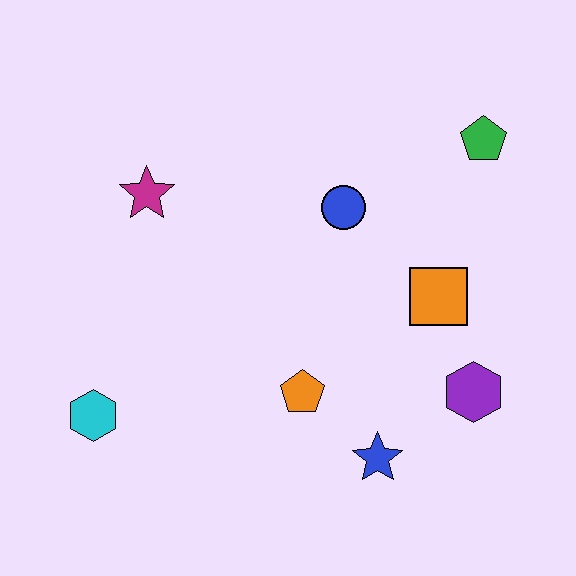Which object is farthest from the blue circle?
The cyan hexagon is farthest from the blue circle.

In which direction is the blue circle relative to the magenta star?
The blue circle is to the right of the magenta star.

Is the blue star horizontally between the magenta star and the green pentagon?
Yes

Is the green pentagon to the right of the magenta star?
Yes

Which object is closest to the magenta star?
The blue circle is closest to the magenta star.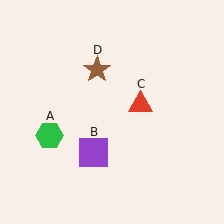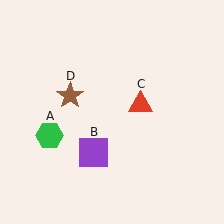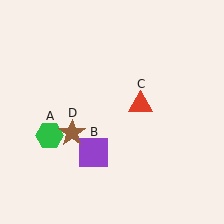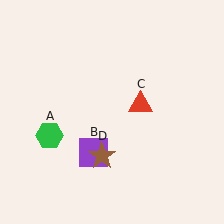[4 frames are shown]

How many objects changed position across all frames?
1 object changed position: brown star (object D).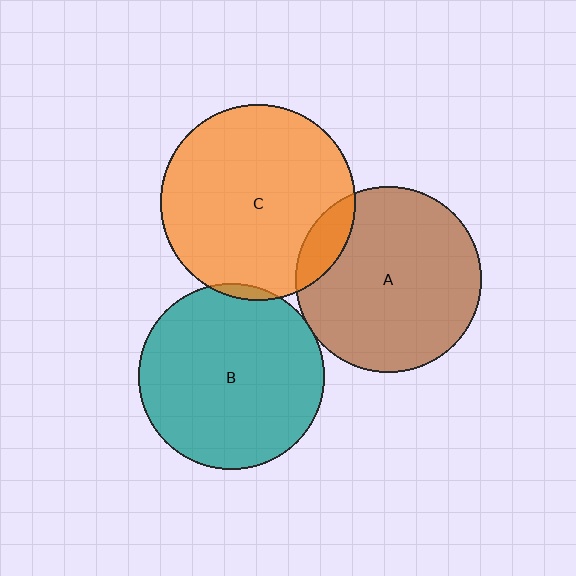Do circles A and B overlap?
Yes.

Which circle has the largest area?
Circle C (orange).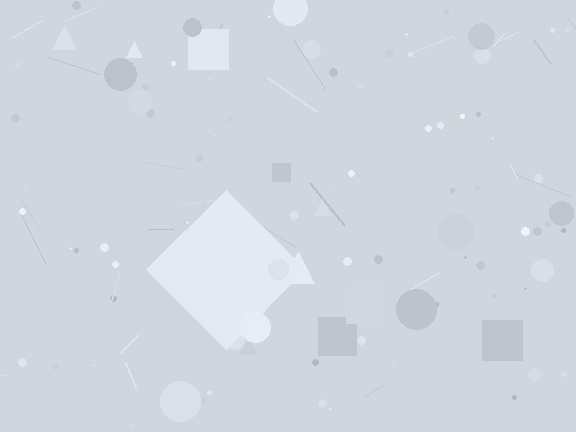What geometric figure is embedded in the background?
A diamond is embedded in the background.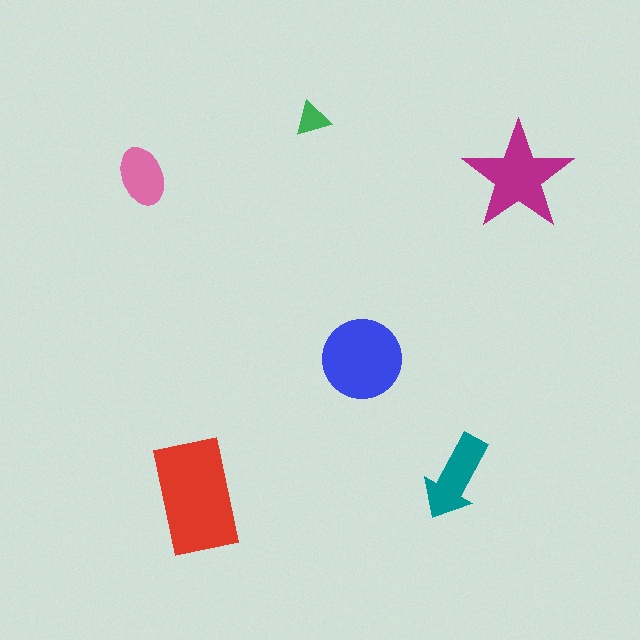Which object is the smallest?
The green triangle.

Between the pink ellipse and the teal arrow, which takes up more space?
The teal arrow.